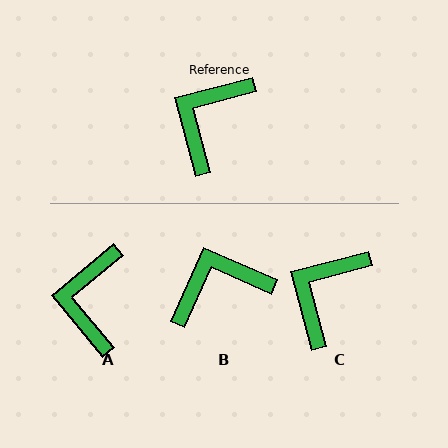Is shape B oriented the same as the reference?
No, it is off by about 39 degrees.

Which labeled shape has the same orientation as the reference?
C.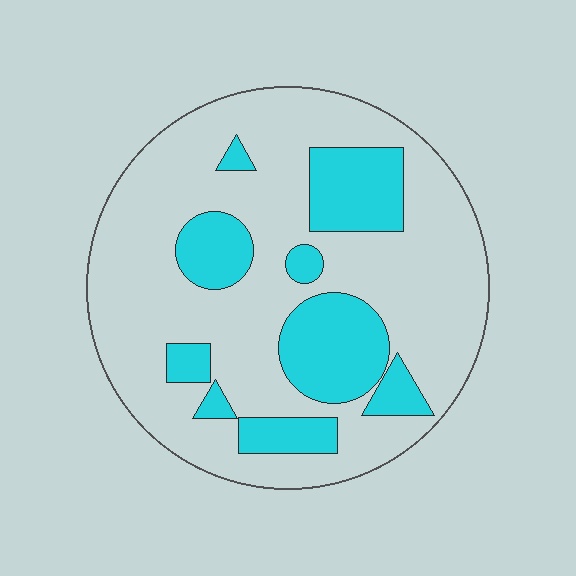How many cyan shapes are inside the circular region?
9.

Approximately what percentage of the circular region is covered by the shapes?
Approximately 25%.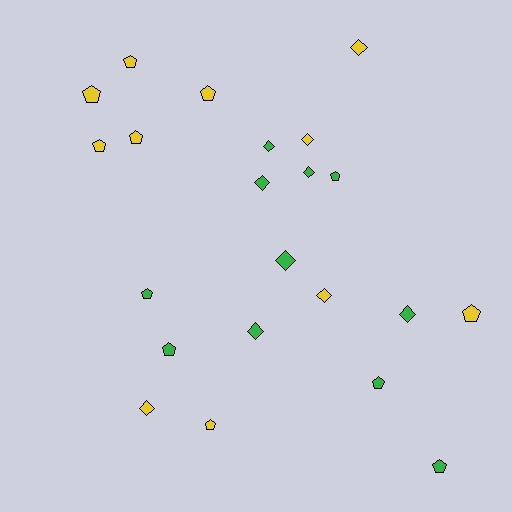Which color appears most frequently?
Yellow, with 11 objects.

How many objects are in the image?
There are 22 objects.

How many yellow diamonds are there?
There are 4 yellow diamonds.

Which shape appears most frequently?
Pentagon, with 12 objects.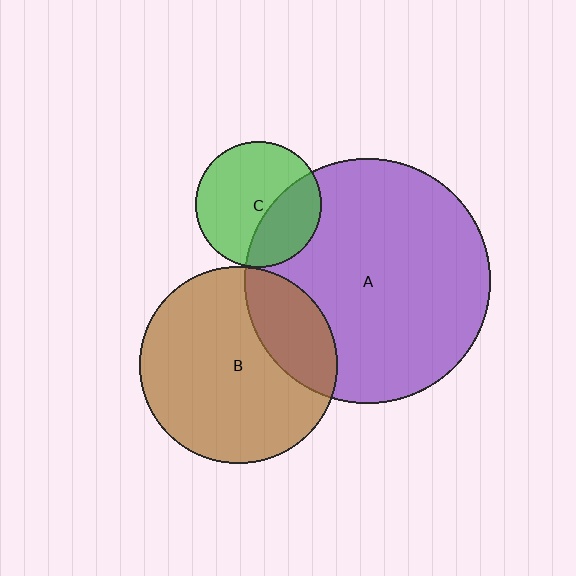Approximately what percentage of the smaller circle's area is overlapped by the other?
Approximately 5%.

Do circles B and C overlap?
Yes.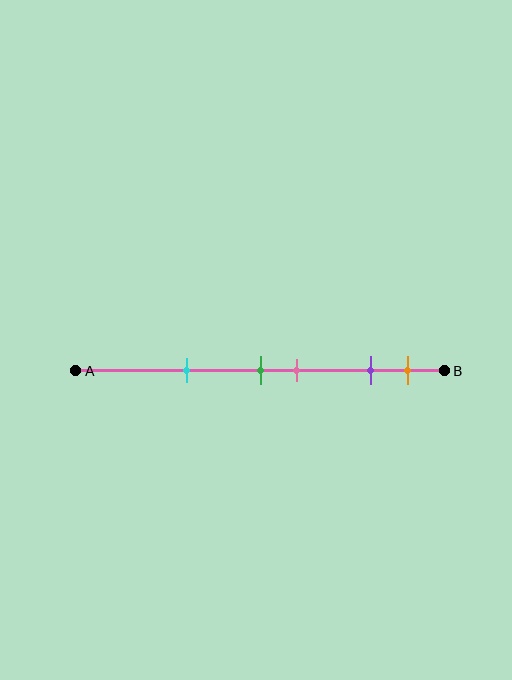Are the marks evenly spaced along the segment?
No, the marks are not evenly spaced.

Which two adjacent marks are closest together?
The green and pink marks are the closest adjacent pair.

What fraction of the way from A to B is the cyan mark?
The cyan mark is approximately 30% (0.3) of the way from A to B.